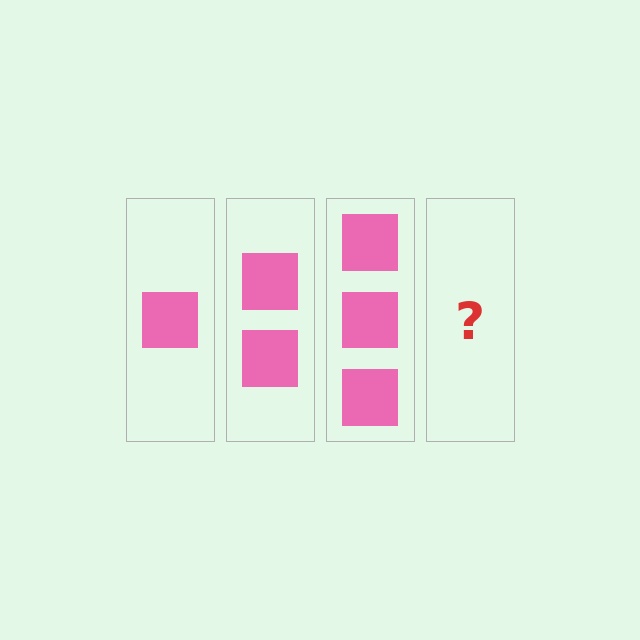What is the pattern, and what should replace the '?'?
The pattern is that each step adds one more square. The '?' should be 4 squares.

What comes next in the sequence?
The next element should be 4 squares.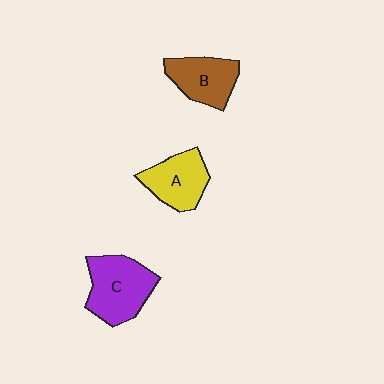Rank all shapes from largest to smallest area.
From largest to smallest: C (purple), A (yellow), B (brown).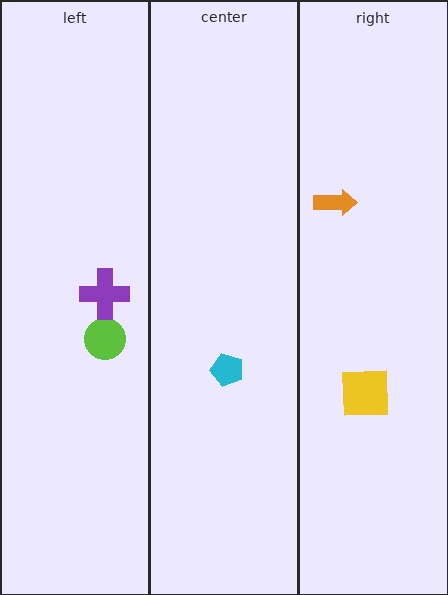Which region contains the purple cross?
The left region.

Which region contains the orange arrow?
The right region.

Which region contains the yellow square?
The right region.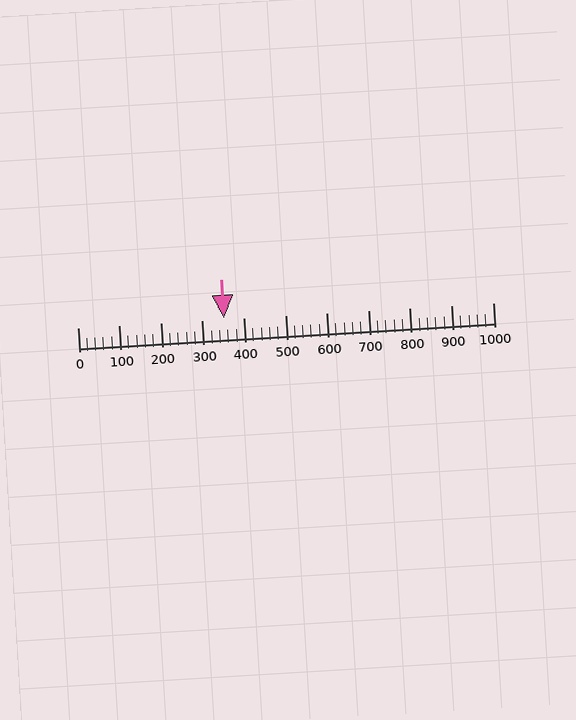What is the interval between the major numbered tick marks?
The major tick marks are spaced 100 units apart.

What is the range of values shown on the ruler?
The ruler shows values from 0 to 1000.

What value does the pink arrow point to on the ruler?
The pink arrow points to approximately 351.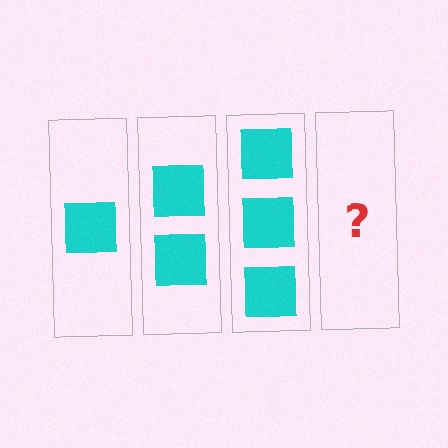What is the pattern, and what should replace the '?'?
The pattern is that each step adds one more square. The '?' should be 4 squares.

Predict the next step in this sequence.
The next step is 4 squares.